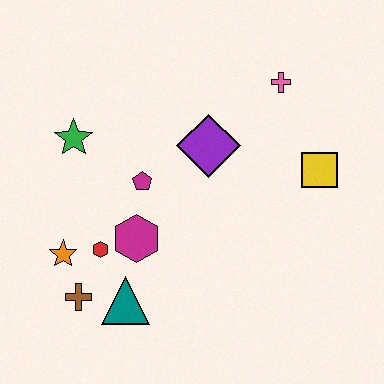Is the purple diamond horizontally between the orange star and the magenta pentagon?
No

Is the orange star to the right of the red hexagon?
No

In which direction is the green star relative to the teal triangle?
The green star is above the teal triangle.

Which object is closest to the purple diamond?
The magenta pentagon is closest to the purple diamond.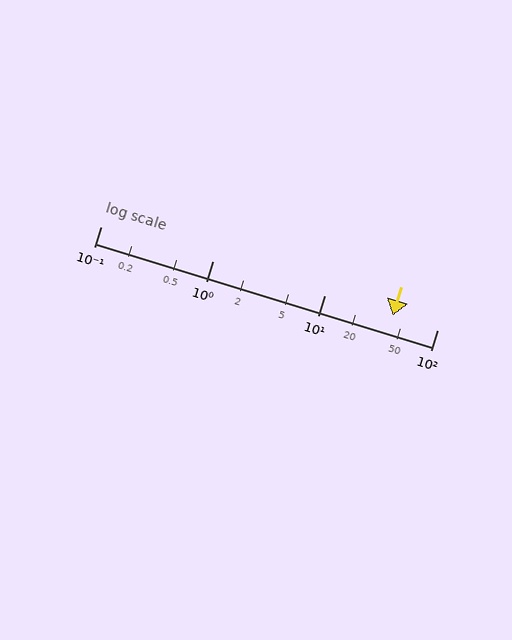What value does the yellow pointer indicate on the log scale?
The pointer indicates approximately 40.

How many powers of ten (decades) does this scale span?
The scale spans 3 decades, from 0.1 to 100.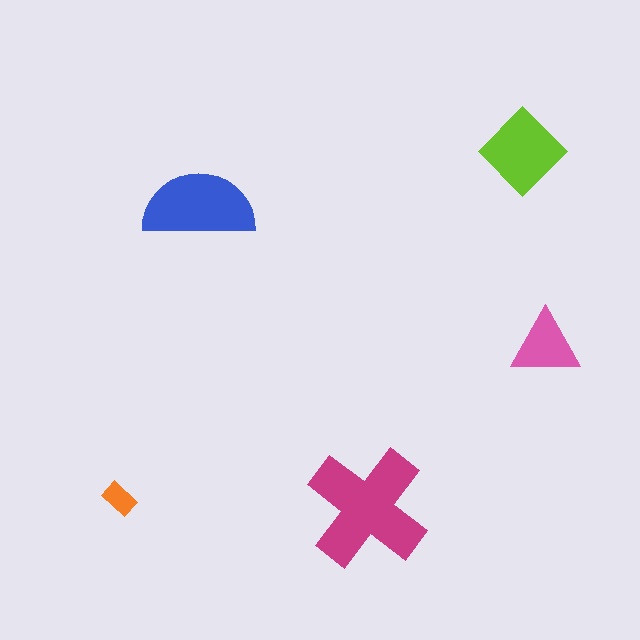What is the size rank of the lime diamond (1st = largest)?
3rd.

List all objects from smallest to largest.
The orange rectangle, the pink triangle, the lime diamond, the blue semicircle, the magenta cross.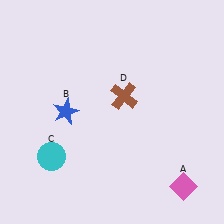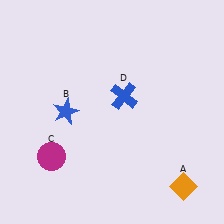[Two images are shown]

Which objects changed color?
A changed from pink to orange. C changed from cyan to magenta. D changed from brown to blue.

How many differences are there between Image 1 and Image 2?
There are 3 differences between the two images.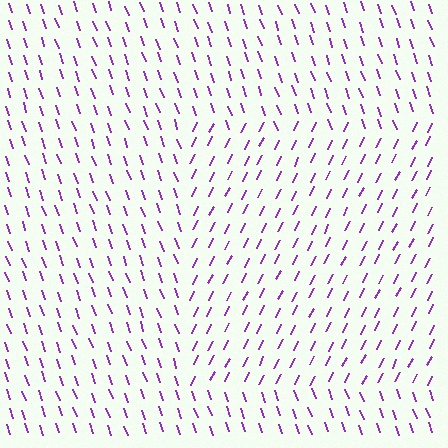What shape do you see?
I see a rectangle.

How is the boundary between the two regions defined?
The boundary is defined purely by a change in line orientation (approximately 45 degrees difference). All lines are the same color and thickness.